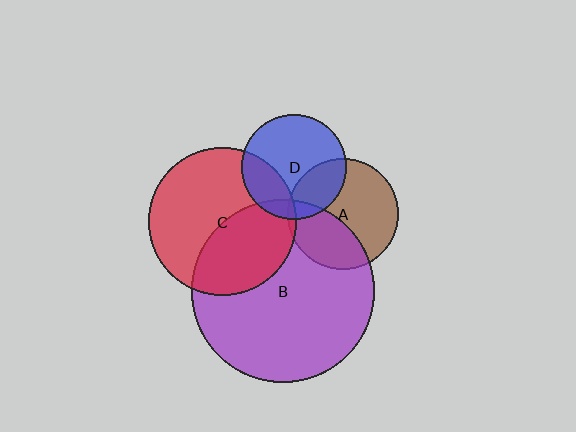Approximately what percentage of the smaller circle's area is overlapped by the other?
Approximately 40%.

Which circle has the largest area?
Circle B (purple).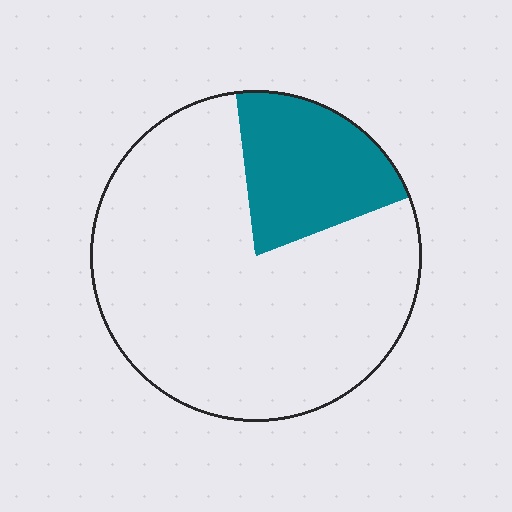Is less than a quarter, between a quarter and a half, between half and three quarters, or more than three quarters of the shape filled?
Less than a quarter.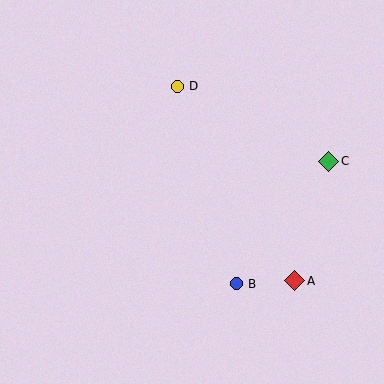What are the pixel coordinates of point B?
Point B is at (236, 284).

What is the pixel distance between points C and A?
The distance between C and A is 124 pixels.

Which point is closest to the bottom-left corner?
Point B is closest to the bottom-left corner.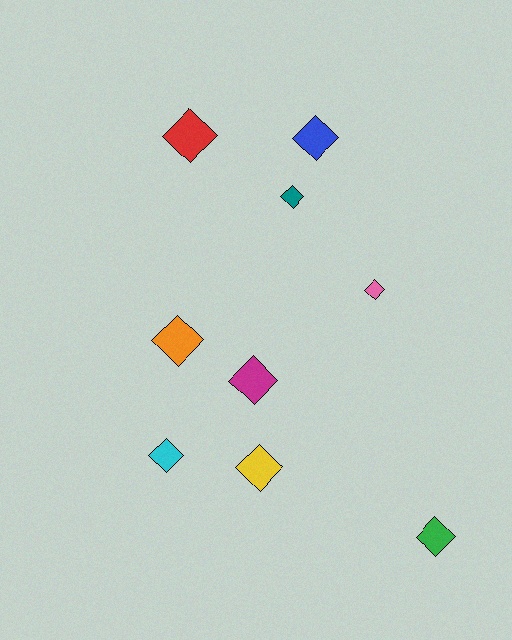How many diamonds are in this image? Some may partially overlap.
There are 9 diamonds.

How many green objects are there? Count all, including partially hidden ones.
There is 1 green object.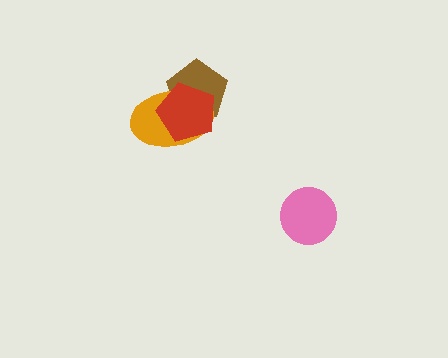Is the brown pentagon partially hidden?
Yes, it is partially covered by another shape.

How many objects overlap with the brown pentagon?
2 objects overlap with the brown pentagon.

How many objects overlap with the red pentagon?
2 objects overlap with the red pentagon.